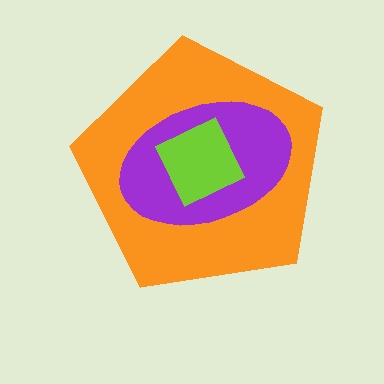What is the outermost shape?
The orange pentagon.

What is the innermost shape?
The lime diamond.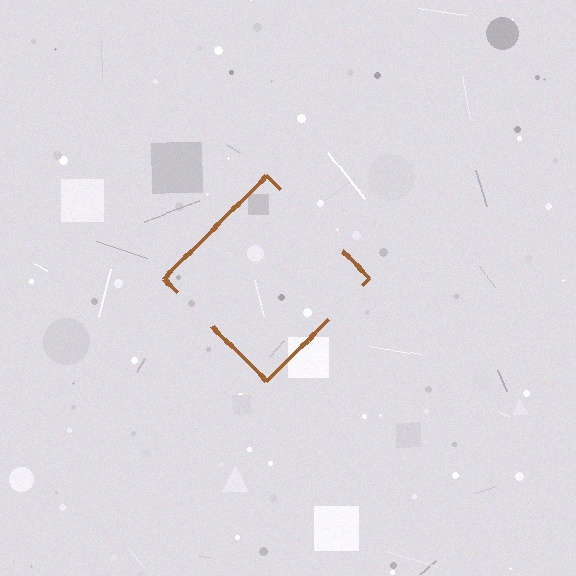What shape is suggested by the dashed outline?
The dashed outline suggests a diamond.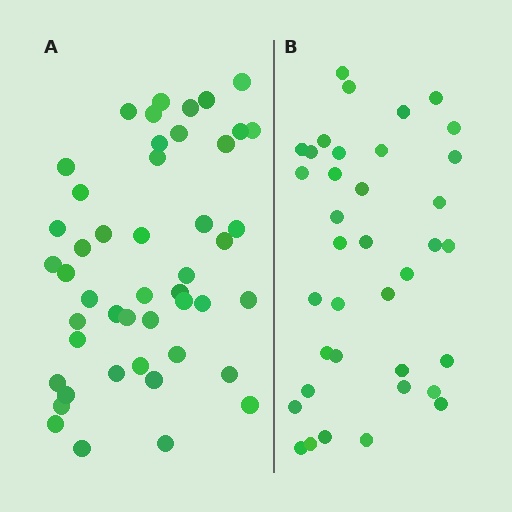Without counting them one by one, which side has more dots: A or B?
Region A (the left region) has more dots.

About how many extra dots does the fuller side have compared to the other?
Region A has roughly 10 or so more dots than region B.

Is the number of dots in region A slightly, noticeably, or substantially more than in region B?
Region A has noticeably more, but not dramatically so. The ratio is roughly 1.3 to 1.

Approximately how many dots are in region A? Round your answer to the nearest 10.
About 50 dots. (The exact count is 47, which rounds to 50.)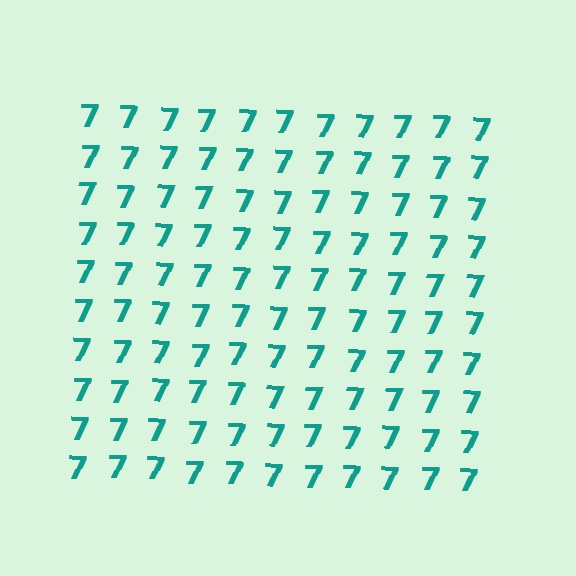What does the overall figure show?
The overall figure shows a square.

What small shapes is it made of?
It is made of small digit 7's.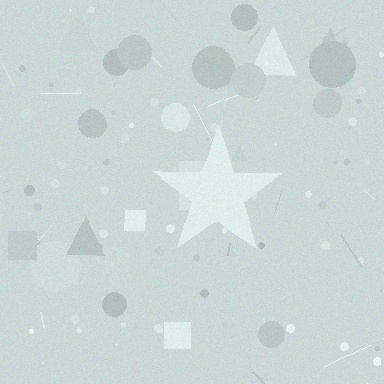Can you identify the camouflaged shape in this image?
The camouflaged shape is a star.